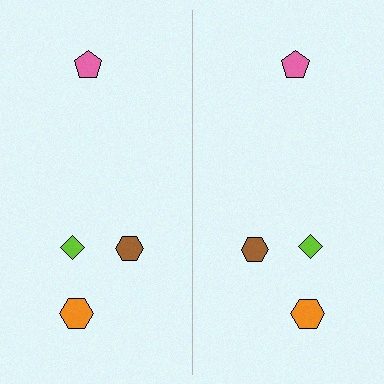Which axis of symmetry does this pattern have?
The pattern has a vertical axis of symmetry running through the center of the image.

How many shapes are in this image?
There are 8 shapes in this image.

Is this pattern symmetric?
Yes, this pattern has bilateral (reflection) symmetry.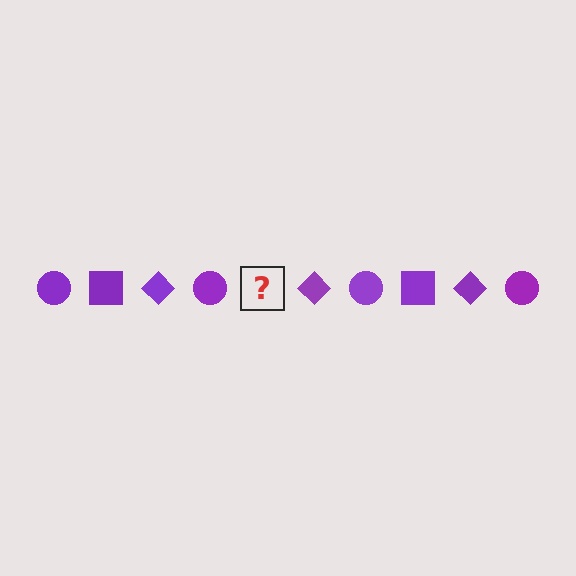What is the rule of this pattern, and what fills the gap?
The rule is that the pattern cycles through circle, square, diamond shapes in purple. The gap should be filled with a purple square.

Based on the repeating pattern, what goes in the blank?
The blank should be a purple square.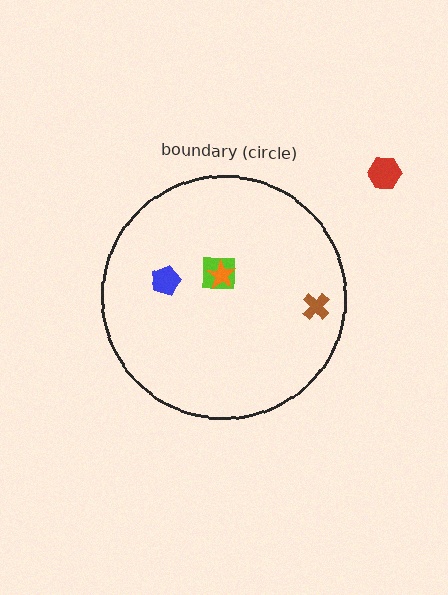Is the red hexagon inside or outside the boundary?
Outside.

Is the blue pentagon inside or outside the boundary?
Inside.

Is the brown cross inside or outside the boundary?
Inside.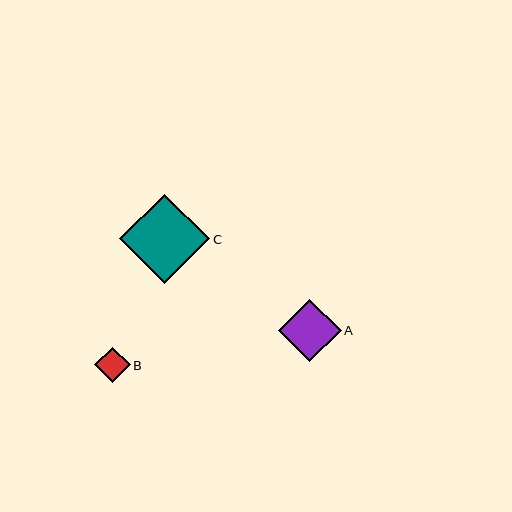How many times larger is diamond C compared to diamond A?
Diamond C is approximately 1.4 times the size of diamond A.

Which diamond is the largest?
Diamond C is the largest with a size of approximately 90 pixels.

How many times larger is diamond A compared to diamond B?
Diamond A is approximately 1.7 times the size of diamond B.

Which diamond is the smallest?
Diamond B is the smallest with a size of approximately 36 pixels.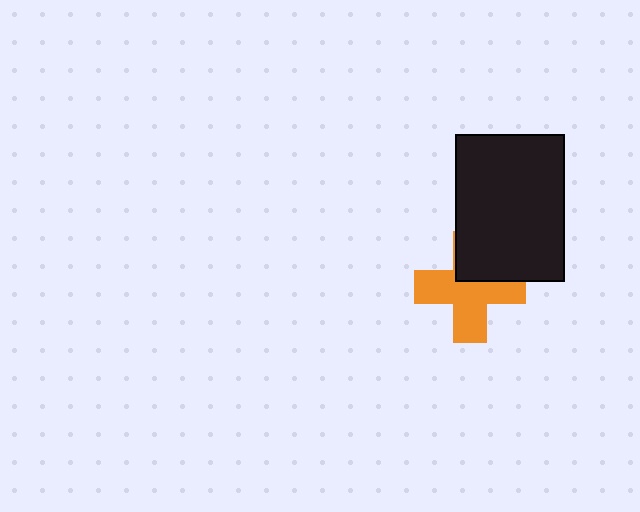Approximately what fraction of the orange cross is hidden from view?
Roughly 32% of the orange cross is hidden behind the black rectangle.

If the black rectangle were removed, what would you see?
You would see the complete orange cross.